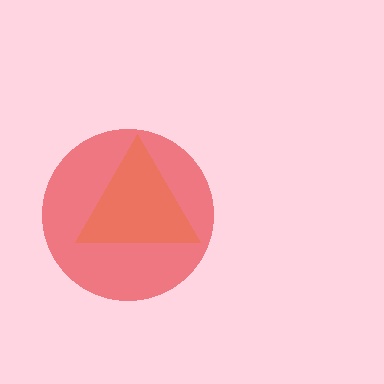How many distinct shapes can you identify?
There are 2 distinct shapes: a yellow triangle, a red circle.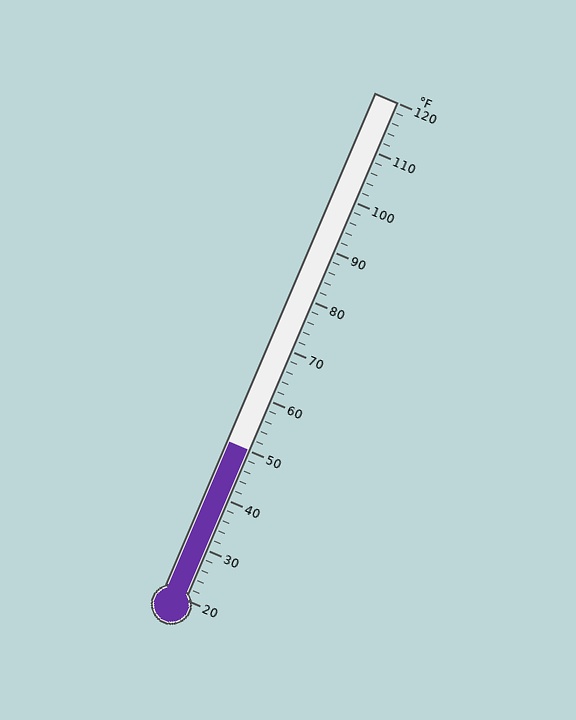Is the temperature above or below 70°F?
The temperature is below 70°F.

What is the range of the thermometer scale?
The thermometer scale ranges from 20°F to 120°F.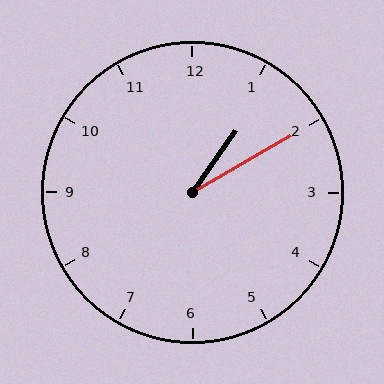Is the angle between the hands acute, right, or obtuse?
It is acute.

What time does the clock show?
1:10.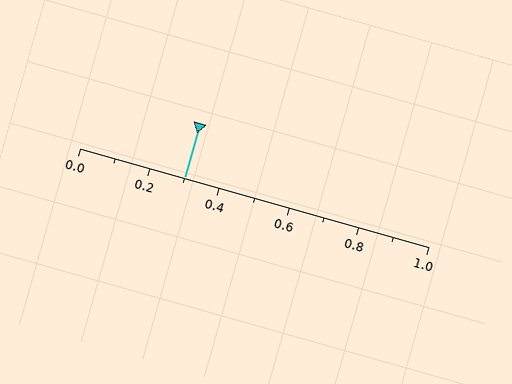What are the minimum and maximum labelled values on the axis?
The axis runs from 0.0 to 1.0.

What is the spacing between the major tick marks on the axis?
The major ticks are spaced 0.2 apart.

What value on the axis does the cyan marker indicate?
The marker indicates approximately 0.3.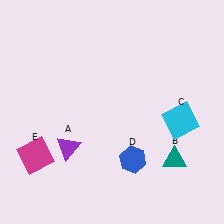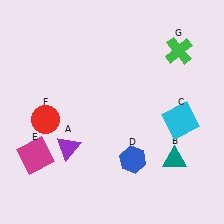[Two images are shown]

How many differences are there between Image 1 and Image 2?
There are 2 differences between the two images.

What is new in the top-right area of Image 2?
A green cross (G) was added in the top-right area of Image 2.